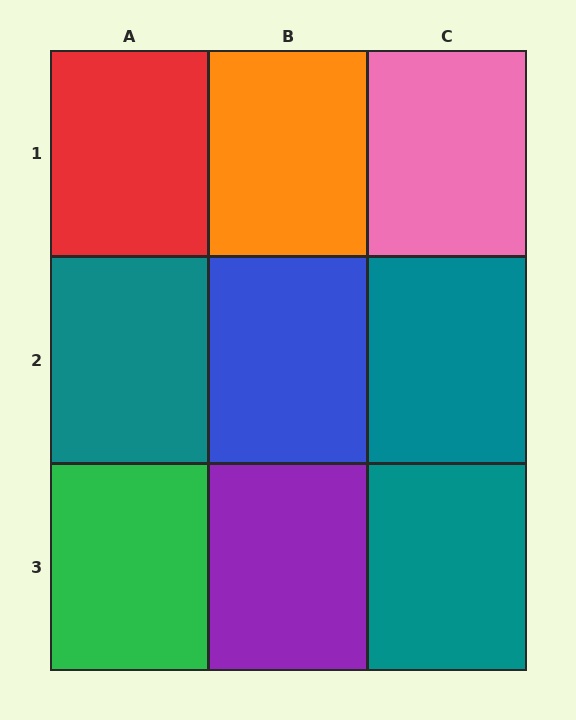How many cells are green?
1 cell is green.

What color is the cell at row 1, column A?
Red.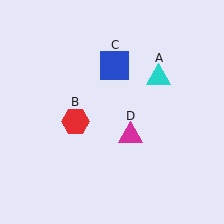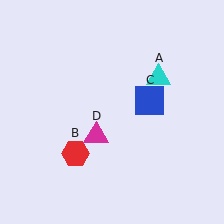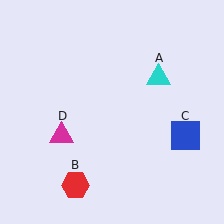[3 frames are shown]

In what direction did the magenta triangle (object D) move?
The magenta triangle (object D) moved left.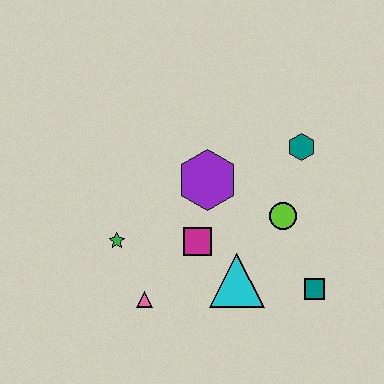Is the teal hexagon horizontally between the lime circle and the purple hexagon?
No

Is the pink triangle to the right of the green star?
Yes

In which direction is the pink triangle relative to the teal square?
The pink triangle is to the left of the teal square.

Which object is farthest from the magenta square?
The teal hexagon is farthest from the magenta square.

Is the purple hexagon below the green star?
No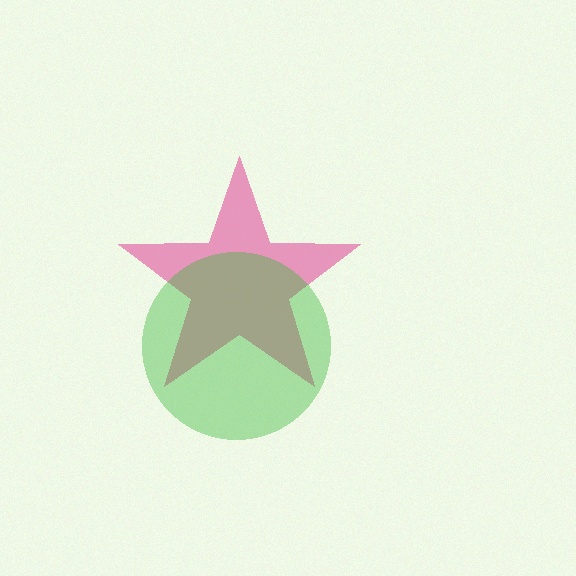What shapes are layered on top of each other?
The layered shapes are: a pink star, a green circle.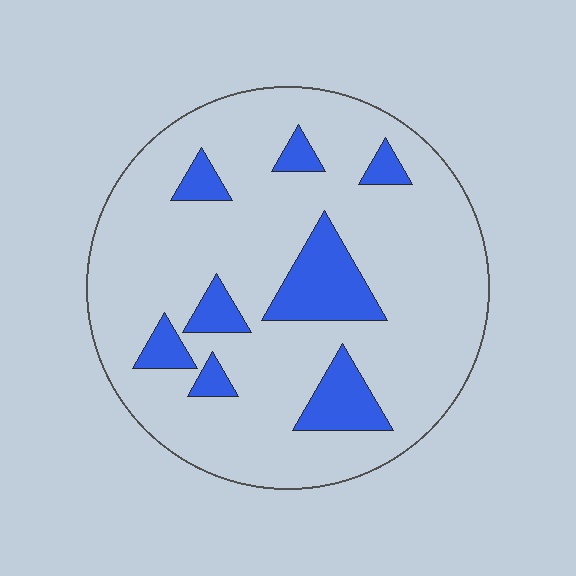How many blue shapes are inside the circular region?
8.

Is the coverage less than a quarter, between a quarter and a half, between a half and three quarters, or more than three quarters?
Less than a quarter.